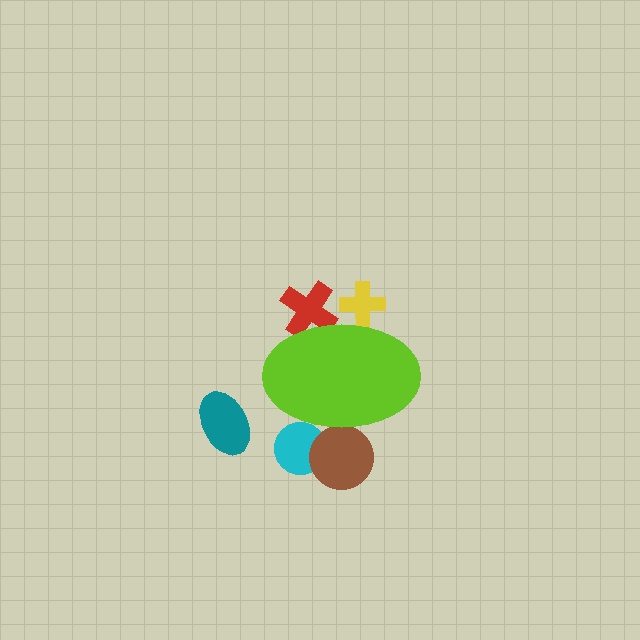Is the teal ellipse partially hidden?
No, the teal ellipse is fully visible.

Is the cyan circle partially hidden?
Yes, the cyan circle is partially hidden behind the lime ellipse.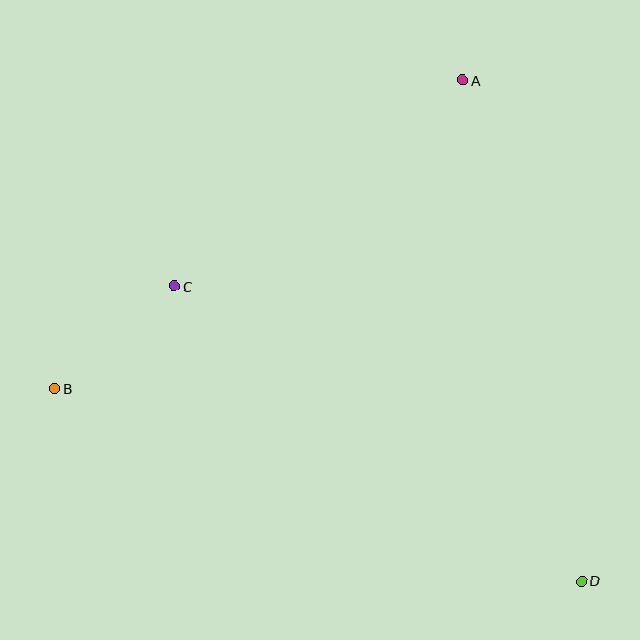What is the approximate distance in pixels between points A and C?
The distance between A and C is approximately 354 pixels.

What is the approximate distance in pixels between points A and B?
The distance between A and B is approximately 512 pixels.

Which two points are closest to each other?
Points B and C are closest to each other.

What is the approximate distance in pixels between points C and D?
The distance between C and D is approximately 503 pixels.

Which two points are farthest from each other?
Points B and D are farthest from each other.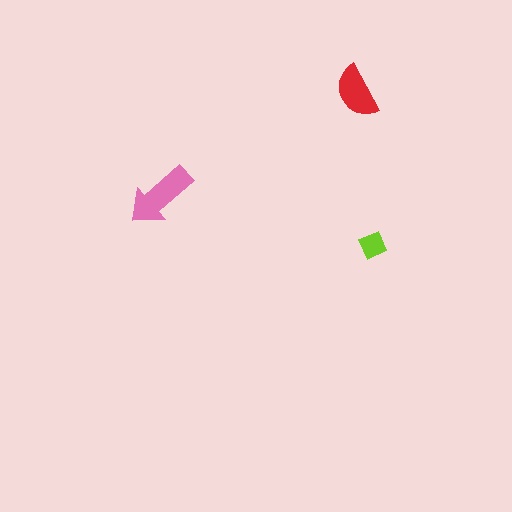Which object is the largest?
The pink arrow.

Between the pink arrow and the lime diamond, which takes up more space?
The pink arrow.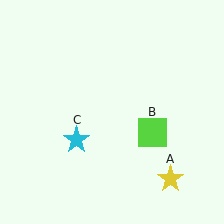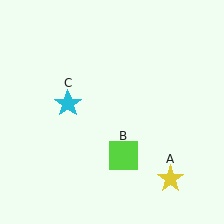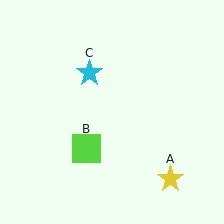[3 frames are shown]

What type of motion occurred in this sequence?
The lime square (object B), cyan star (object C) rotated clockwise around the center of the scene.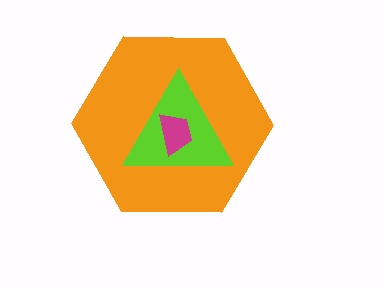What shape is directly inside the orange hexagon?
The lime triangle.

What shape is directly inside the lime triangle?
The magenta trapezoid.